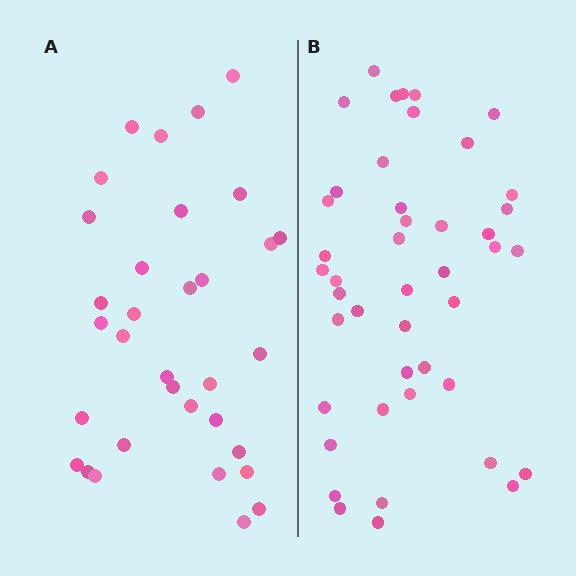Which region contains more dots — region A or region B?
Region B (the right region) has more dots.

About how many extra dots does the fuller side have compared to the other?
Region B has roughly 12 or so more dots than region A.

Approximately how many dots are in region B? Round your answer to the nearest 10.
About 40 dots. (The exact count is 44, which rounds to 40.)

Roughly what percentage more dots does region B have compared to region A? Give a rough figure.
About 35% more.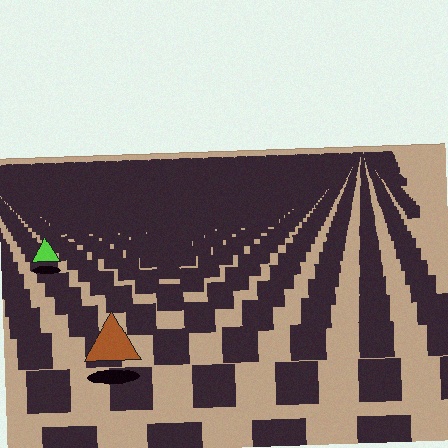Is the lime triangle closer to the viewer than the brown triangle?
No. The brown triangle is closer — you can tell from the texture gradient: the ground texture is coarser near it.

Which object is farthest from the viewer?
The lime triangle is farthest from the viewer. It appears smaller and the ground texture around it is denser.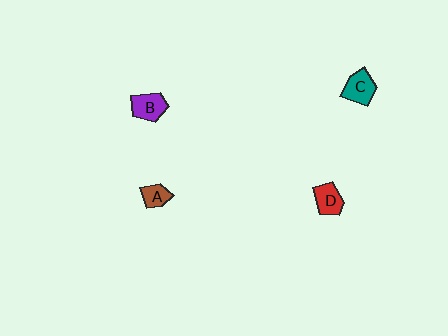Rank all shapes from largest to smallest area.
From largest to smallest: C (teal), B (purple), D (red), A (brown).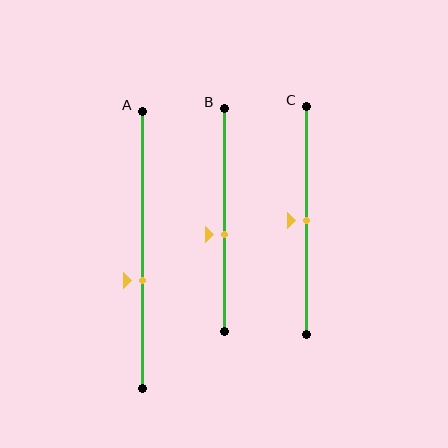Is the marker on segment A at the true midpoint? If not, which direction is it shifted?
No, the marker on segment A is shifted downward by about 11% of the segment length.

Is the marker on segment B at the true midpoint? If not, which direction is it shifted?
No, the marker on segment B is shifted downward by about 6% of the segment length.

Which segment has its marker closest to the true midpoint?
Segment C has its marker closest to the true midpoint.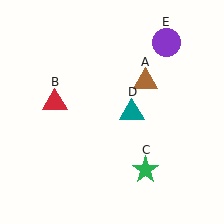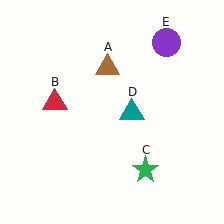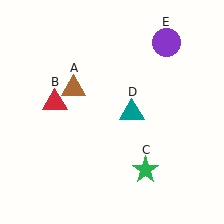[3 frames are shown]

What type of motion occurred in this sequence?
The brown triangle (object A) rotated counterclockwise around the center of the scene.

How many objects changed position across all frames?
1 object changed position: brown triangle (object A).